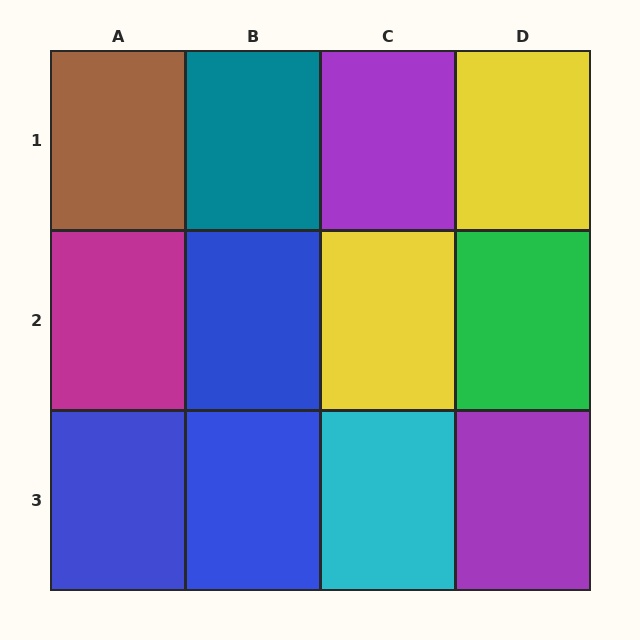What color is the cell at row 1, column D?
Yellow.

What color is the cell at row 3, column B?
Blue.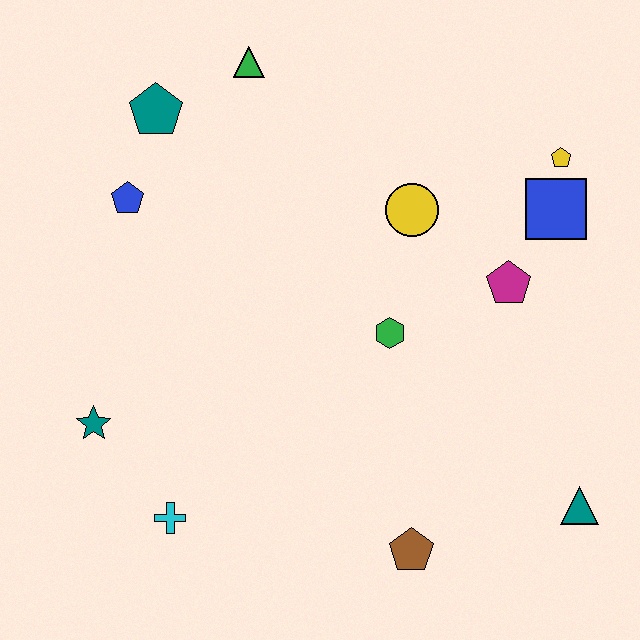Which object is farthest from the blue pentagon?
The teal triangle is farthest from the blue pentagon.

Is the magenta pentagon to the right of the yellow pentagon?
No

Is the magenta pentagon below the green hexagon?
No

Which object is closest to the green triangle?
The teal pentagon is closest to the green triangle.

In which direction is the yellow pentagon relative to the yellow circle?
The yellow pentagon is to the right of the yellow circle.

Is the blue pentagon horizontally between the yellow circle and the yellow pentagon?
No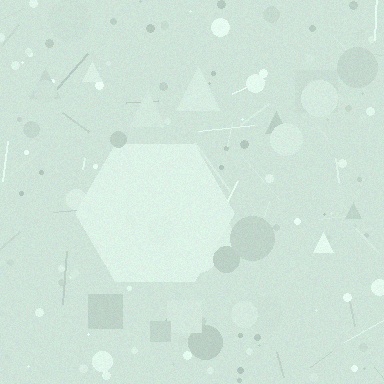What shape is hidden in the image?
A hexagon is hidden in the image.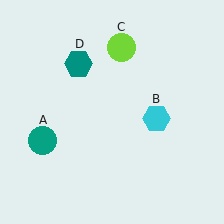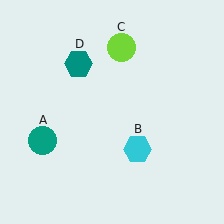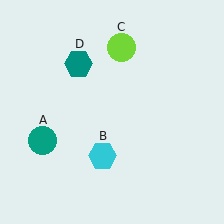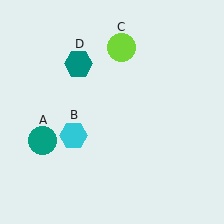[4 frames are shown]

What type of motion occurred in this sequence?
The cyan hexagon (object B) rotated clockwise around the center of the scene.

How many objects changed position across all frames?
1 object changed position: cyan hexagon (object B).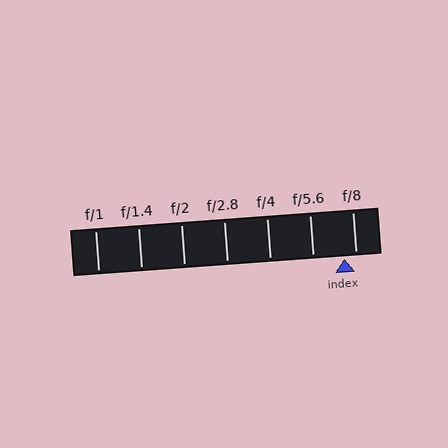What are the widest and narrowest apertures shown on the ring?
The widest aperture shown is f/1 and the narrowest is f/8.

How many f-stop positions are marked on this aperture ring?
There are 7 f-stop positions marked.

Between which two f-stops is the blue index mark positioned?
The index mark is between f/5.6 and f/8.